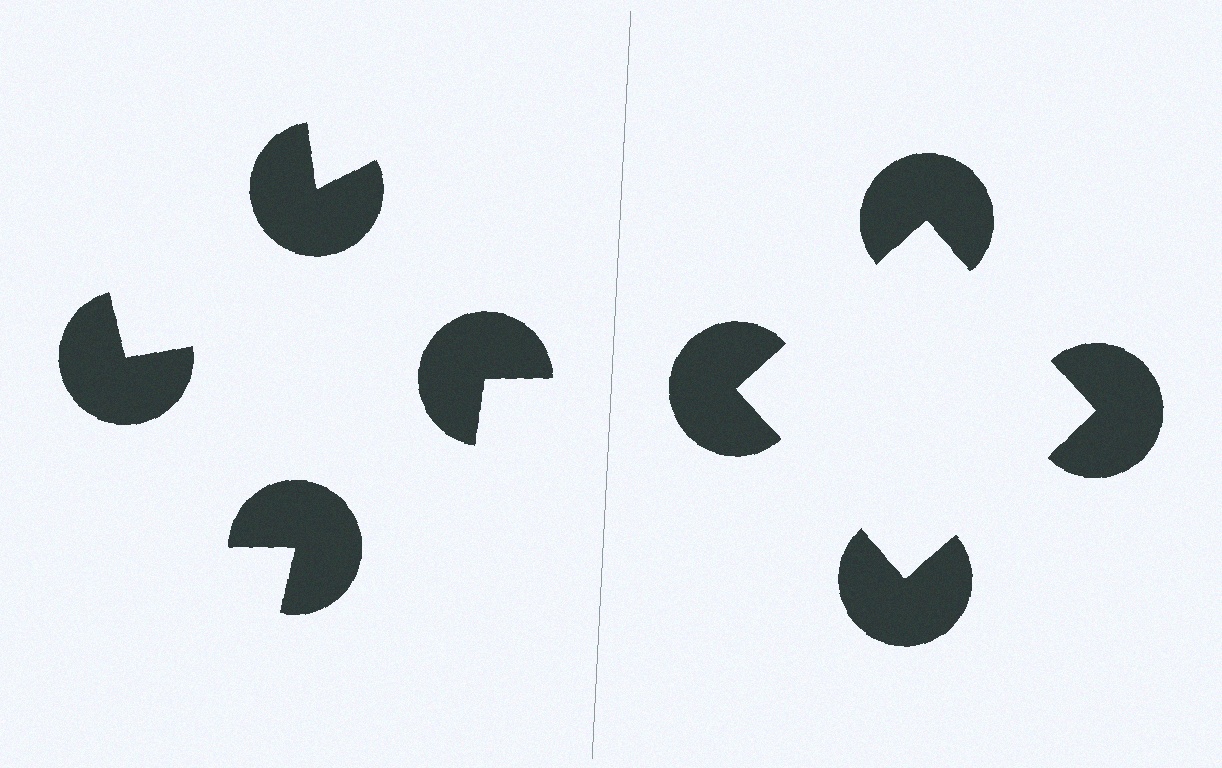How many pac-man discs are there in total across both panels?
8 — 4 on each side.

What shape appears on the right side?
An illusory square.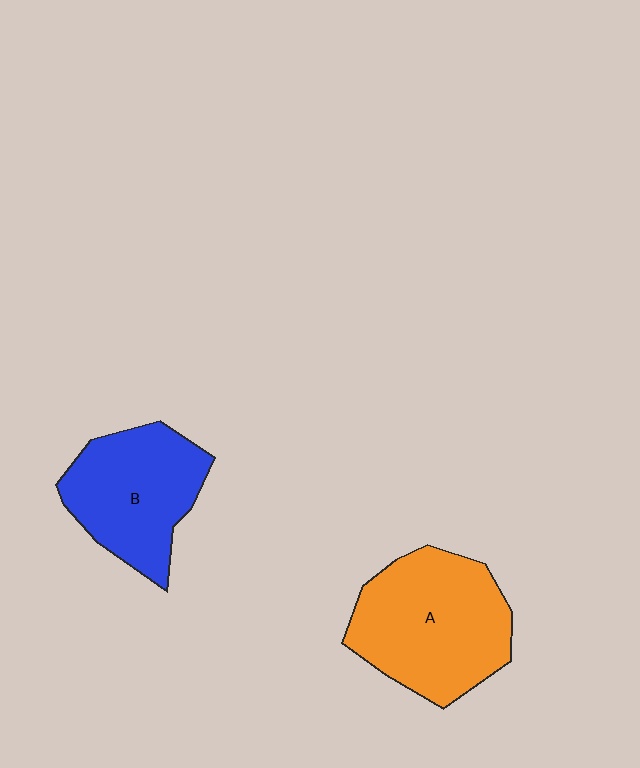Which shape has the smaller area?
Shape B (blue).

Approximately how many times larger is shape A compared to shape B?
Approximately 1.2 times.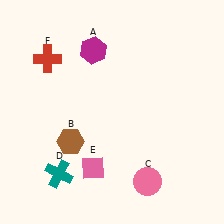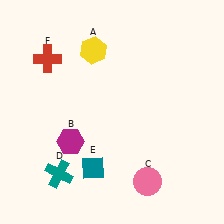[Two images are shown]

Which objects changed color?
A changed from magenta to yellow. B changed from brown to magenta. E changed from pink to teal.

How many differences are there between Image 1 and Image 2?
There are 3 differences between the two images.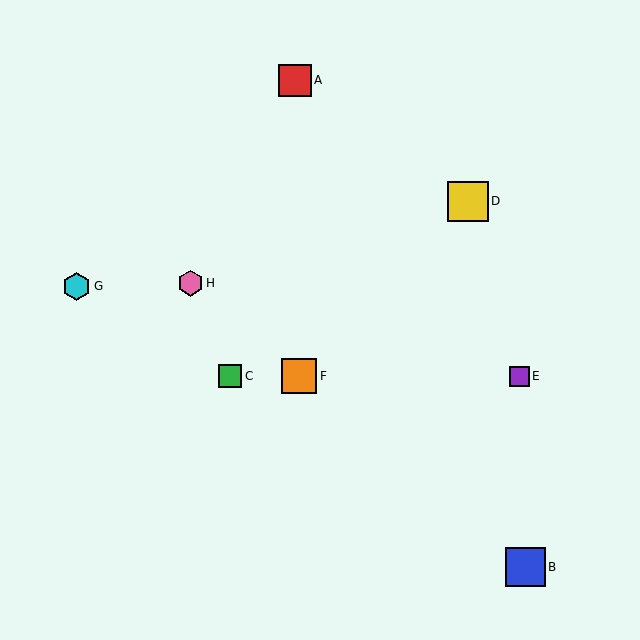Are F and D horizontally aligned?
No, F is at y≈376 and D is at y≈201.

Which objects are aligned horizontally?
Objects C, E, F are aligned horizontally.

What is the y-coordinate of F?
Object F is at y≈376.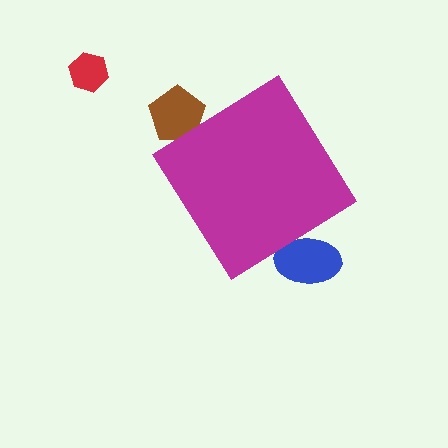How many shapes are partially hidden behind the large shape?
2 shapes are partially hidden.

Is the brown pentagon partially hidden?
Yes, the brown pentagon is partially hidden behind the magenta diamond.